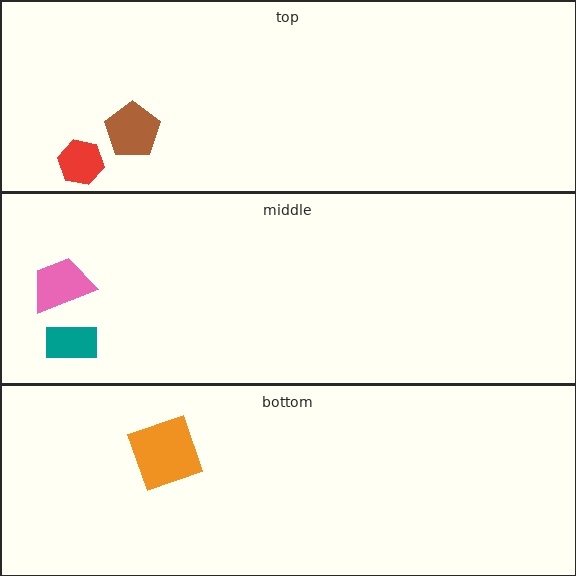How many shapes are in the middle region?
2.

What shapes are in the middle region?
The pink trapezoid, the teal rectangle.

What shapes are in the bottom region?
The orange square.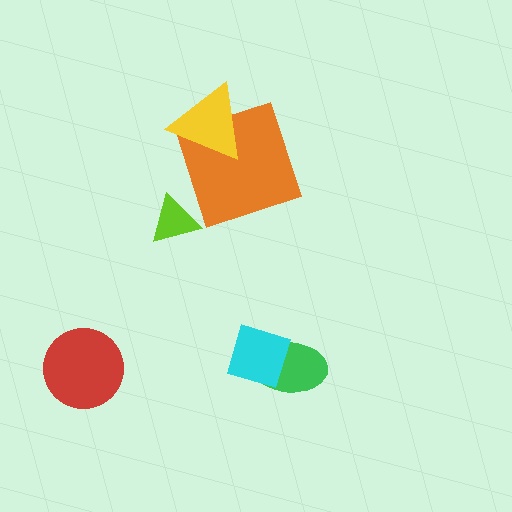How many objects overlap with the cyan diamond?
1 object overlaps with the cyan diamond.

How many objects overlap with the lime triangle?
0 objects overlap with the lime triangle.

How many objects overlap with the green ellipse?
1 object overlaps with the green ellipse.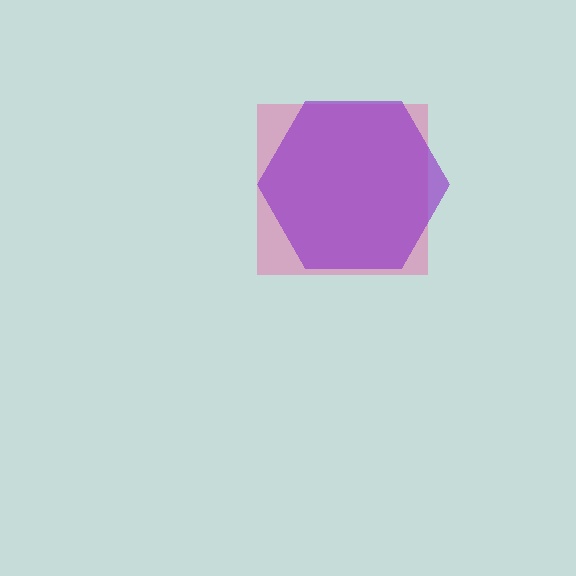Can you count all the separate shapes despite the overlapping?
Yes, there are 2 separate shapes.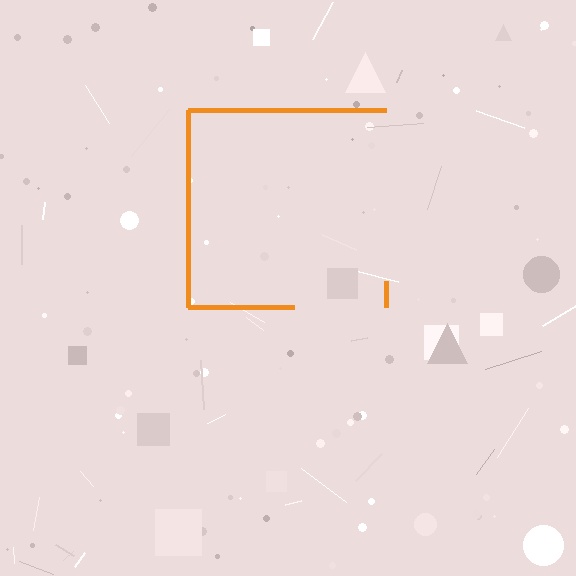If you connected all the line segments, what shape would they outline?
They would outline a square.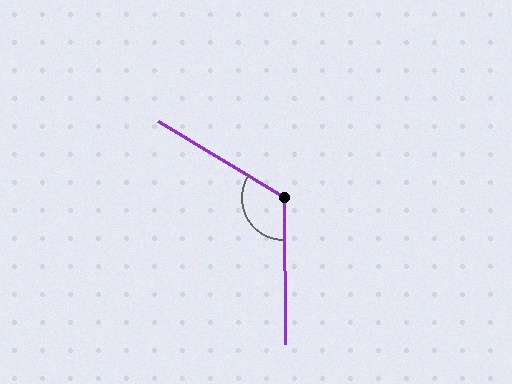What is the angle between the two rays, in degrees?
Approximately 122 degrees.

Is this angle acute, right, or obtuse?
It is obtuse.